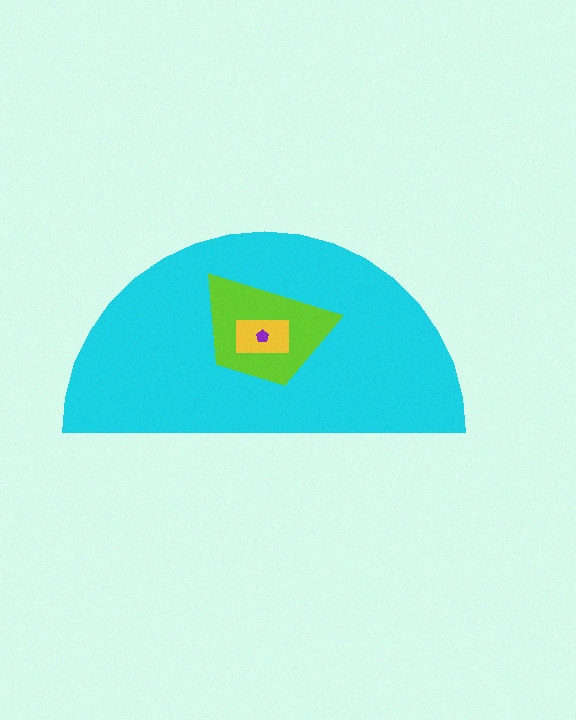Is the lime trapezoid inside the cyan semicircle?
Yes.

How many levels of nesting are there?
4.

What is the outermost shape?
The cyan semicircle.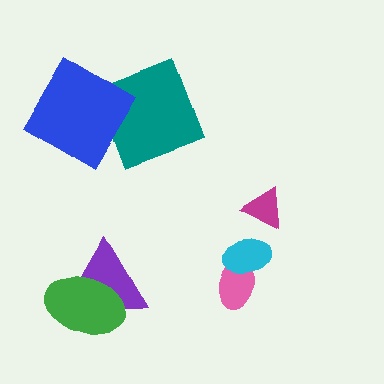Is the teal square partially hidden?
Yes, it is partially covered by another shape.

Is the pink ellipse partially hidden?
Yes, it is partially covered by another shape.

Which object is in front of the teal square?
The blue diamond is in front of the teal square.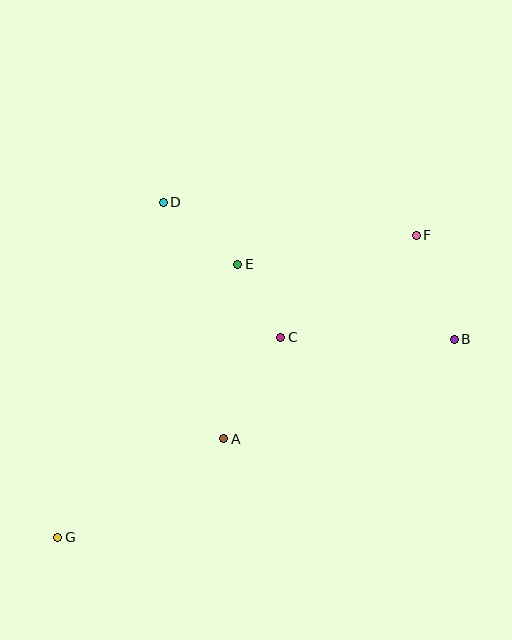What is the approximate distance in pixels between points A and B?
The distance between A and B is approximately 251 pixels.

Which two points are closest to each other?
Points C and E are closest to each other.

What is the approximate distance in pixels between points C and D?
The distance between C and D is approximately 179 pixels.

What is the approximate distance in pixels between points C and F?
The distance between C and F is approximately 170 pixels.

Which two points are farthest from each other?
Points F and G are farthest from each other.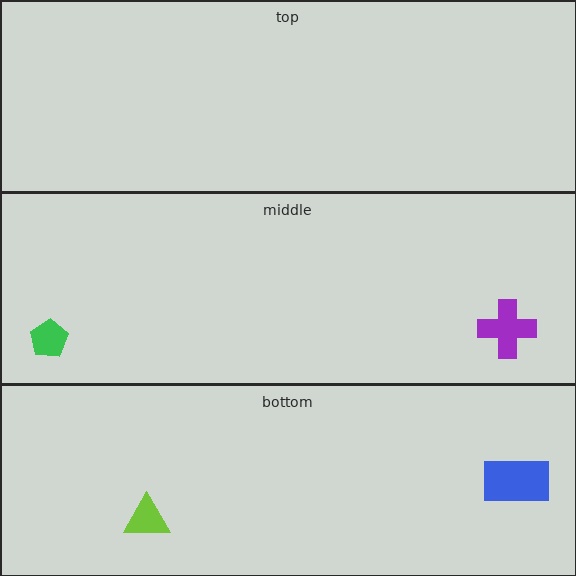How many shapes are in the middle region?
2.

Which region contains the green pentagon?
The middle region.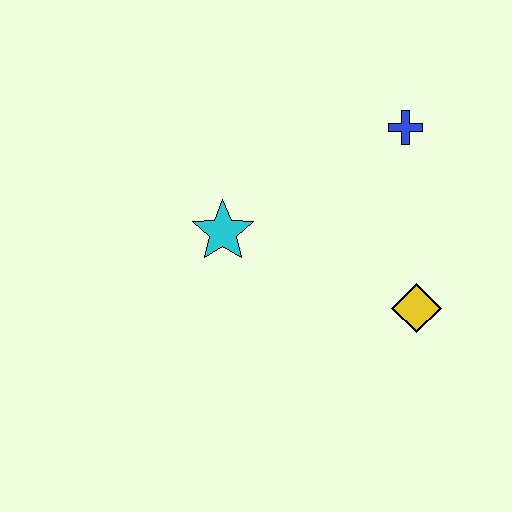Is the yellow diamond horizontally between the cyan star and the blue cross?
No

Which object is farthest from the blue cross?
The cyan star is farthest from the blue cross.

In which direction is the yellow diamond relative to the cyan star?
The yellow diamond is to the right of the cyan star.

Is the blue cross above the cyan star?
Yes